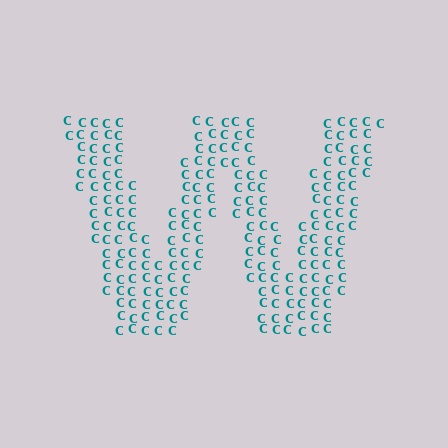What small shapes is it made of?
It is made of small letter C's.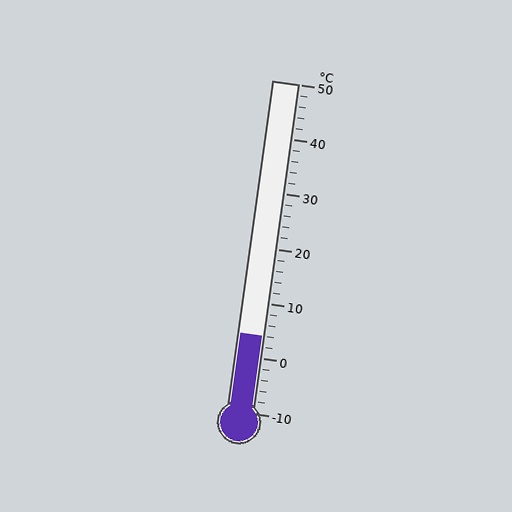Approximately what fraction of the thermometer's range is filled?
The thermometer is filled to approximately 25% of its range.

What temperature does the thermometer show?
The thermometer shows approximately 4°C.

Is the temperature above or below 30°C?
The temperature is below 30°C.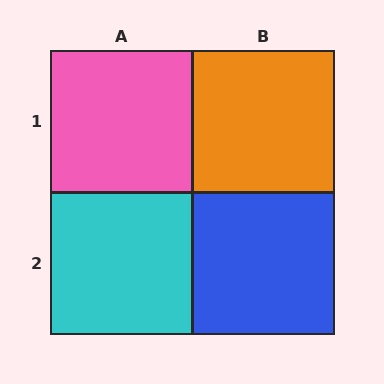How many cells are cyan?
1 cell is cyan.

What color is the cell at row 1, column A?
Pink.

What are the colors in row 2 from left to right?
Cyan, blue.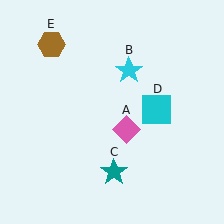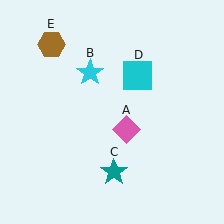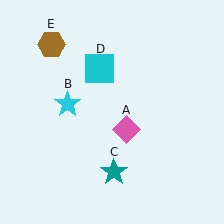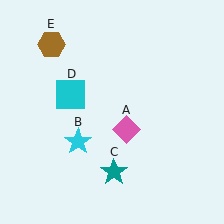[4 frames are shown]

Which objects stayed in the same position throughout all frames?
Pink diamond (object A) and teal star (object C) and brown hexagon (object E) remained stationary.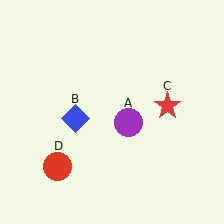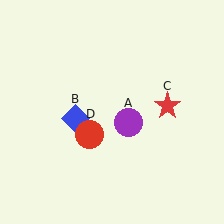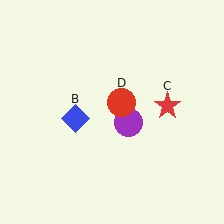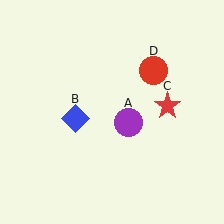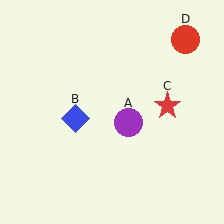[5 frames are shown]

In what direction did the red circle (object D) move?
The red circle (object D) moved up and to the right.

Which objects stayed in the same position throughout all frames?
Purple circle (object A) and blue diamond (object B) and red star (object C) remained stationary.